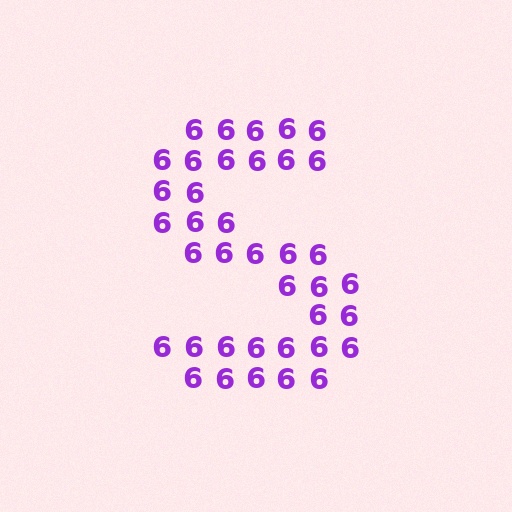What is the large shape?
The large shape is the letter S.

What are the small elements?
The small elements are digit 6's.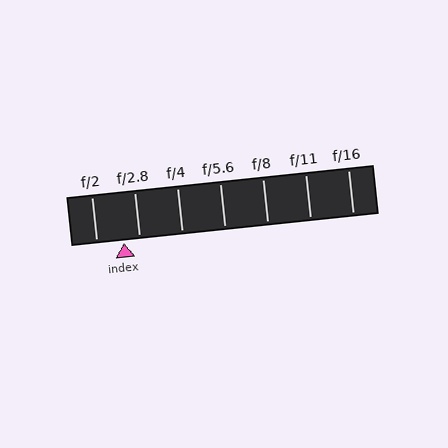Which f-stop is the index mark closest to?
The index mark is closest to f/2.8.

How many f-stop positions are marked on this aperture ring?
There are 7 f-stop positions marked.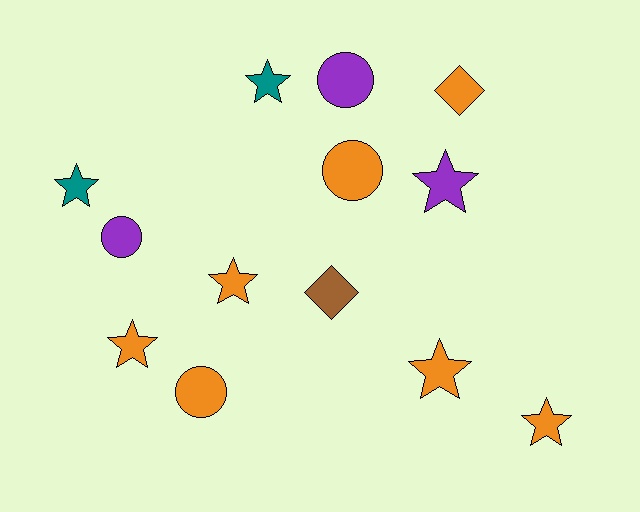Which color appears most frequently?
Orange, with 7 objects.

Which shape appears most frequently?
Star, with 7 objects.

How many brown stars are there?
There are no brown stars.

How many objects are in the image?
There are 13 objects.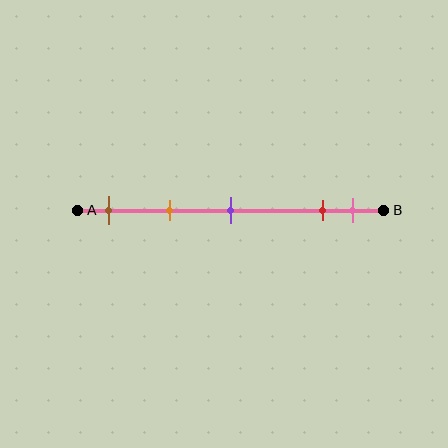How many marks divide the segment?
There are 5 marks dividing the segment.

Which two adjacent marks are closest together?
The red and pink marks are the closest adjacent pair.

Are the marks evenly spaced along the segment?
No, the marks are not evenly spaced.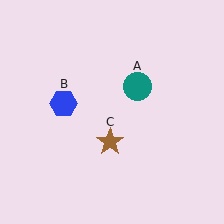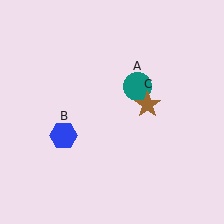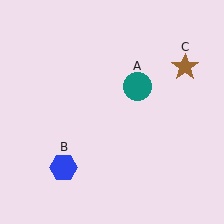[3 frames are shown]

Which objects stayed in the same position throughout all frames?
Teal circle (object A) remained stationary.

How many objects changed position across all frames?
2 objects changed position: blue hexagon (object B), brown star (object C).